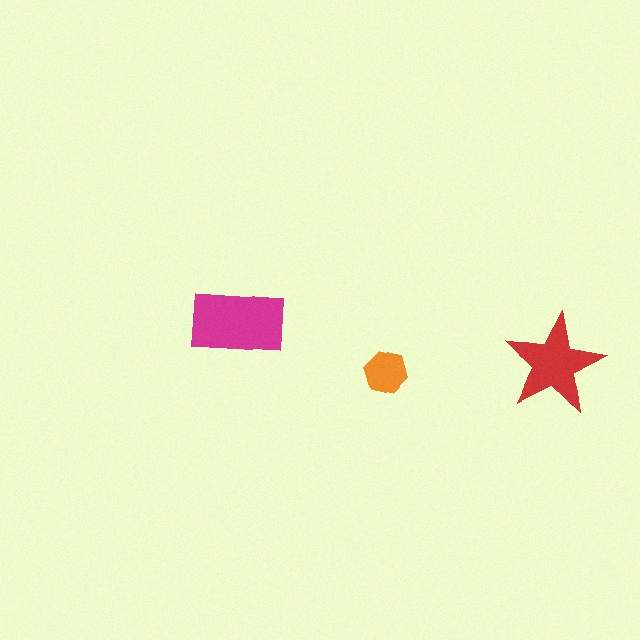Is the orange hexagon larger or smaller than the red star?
Smaller.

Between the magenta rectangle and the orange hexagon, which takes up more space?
The magenta rectangle.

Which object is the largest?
The magenta rectangle.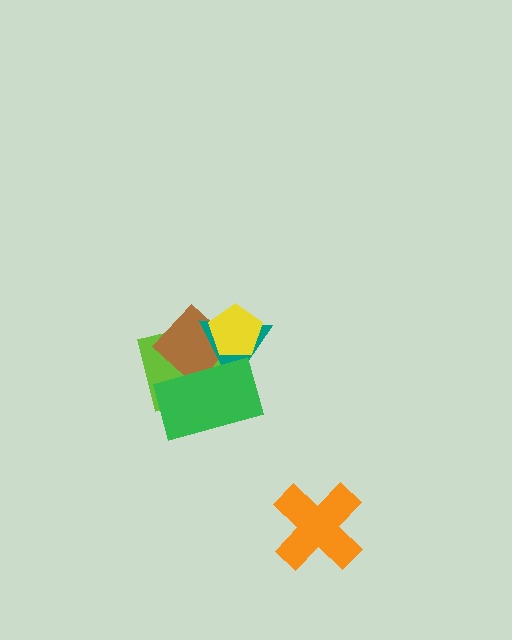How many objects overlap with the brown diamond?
4 objects overlap with the brown diamond.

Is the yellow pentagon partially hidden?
No, no other shape covers it.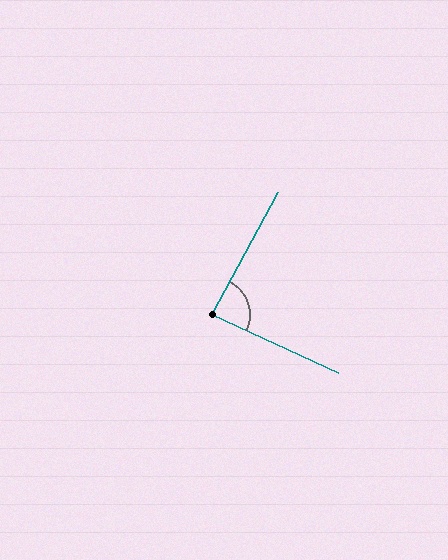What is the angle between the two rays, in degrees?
Approximately 87 degrees.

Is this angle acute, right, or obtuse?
It is approximately a right angle.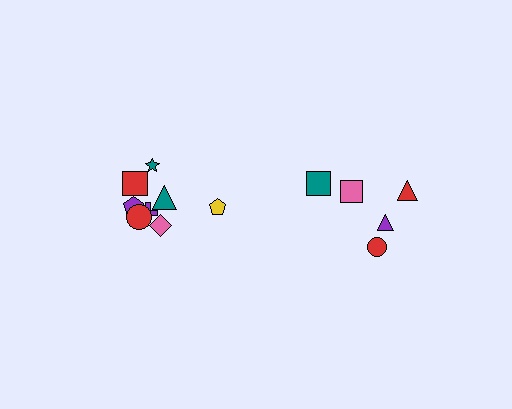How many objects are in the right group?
There are 5 objects.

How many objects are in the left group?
There are 8 objects.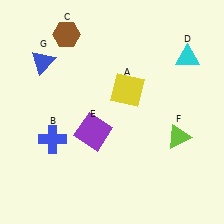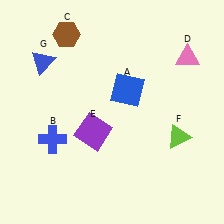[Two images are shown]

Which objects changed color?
A changed from yellow to blue. D changed from cyan to pink.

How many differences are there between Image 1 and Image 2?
There are 2 differences between the two images.